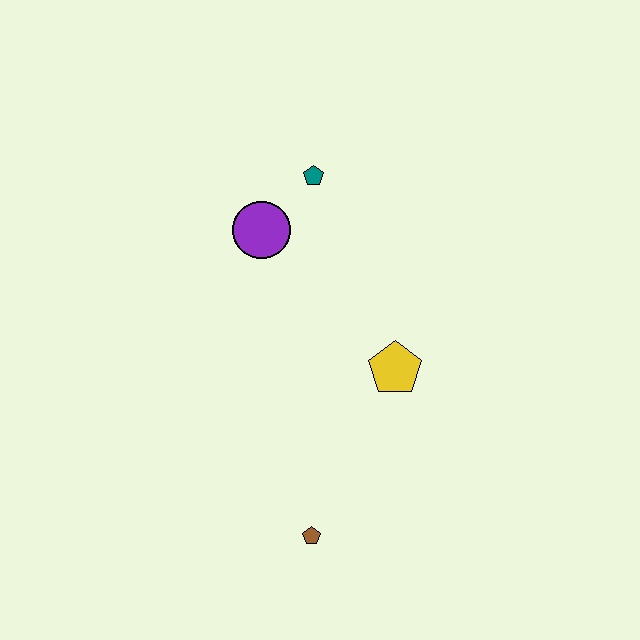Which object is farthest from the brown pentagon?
The teal pentagon is farthest from the brown pentagon.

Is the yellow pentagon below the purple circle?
Yes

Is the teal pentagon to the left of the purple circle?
No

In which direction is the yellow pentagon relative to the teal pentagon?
The yellow pentagon is below the teal pentagon.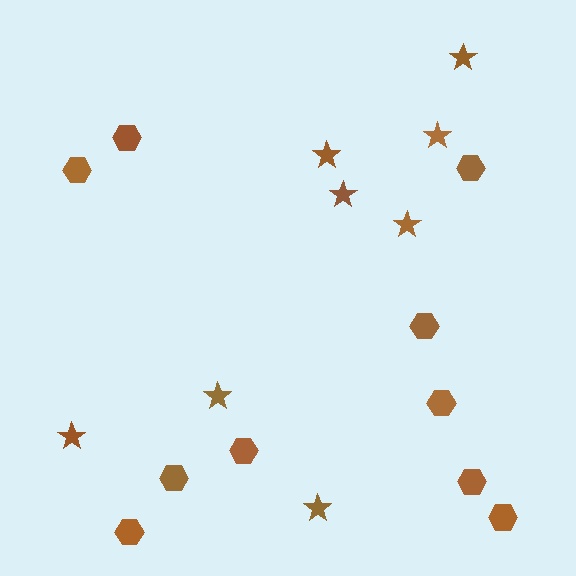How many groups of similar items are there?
There are 2 groups: one group of hexagons (10) and one group of stars (8).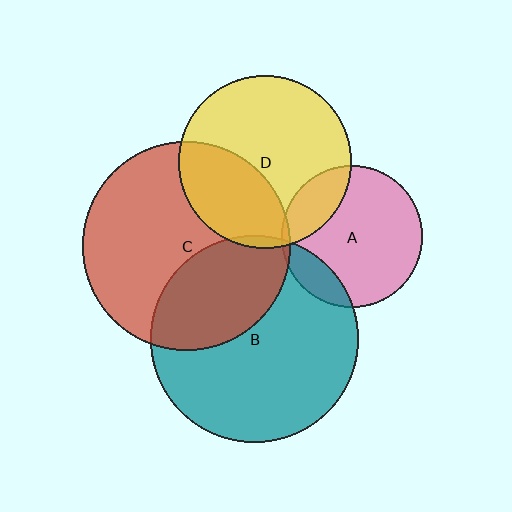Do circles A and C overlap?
Yes.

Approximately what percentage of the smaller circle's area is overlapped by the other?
Approximately 5%.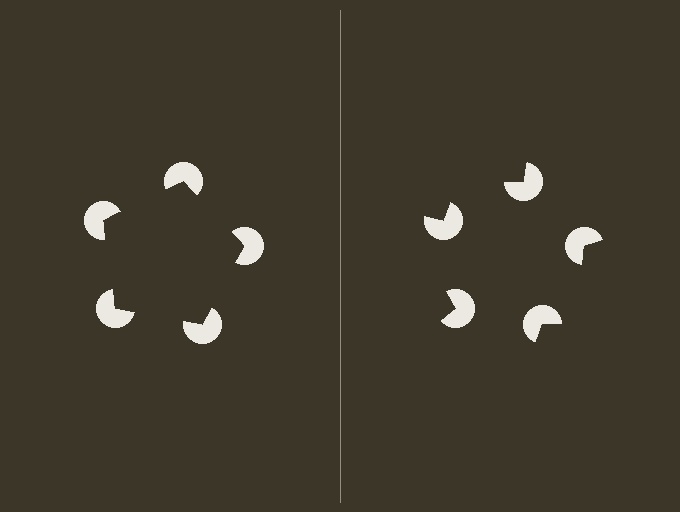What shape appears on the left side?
An illusory pentagon.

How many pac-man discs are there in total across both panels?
10 — 5 on each side.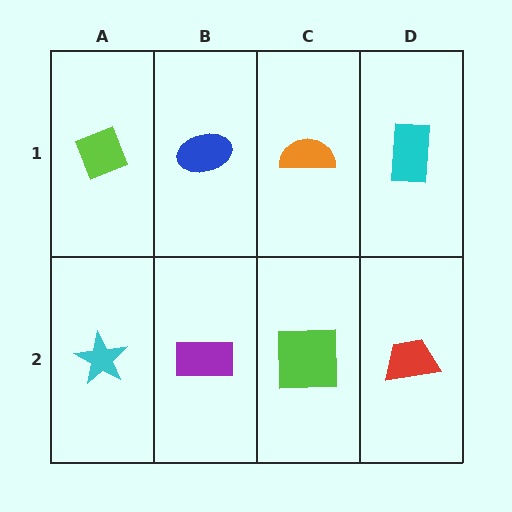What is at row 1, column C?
An orange semicircle.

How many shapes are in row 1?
4 shapes.